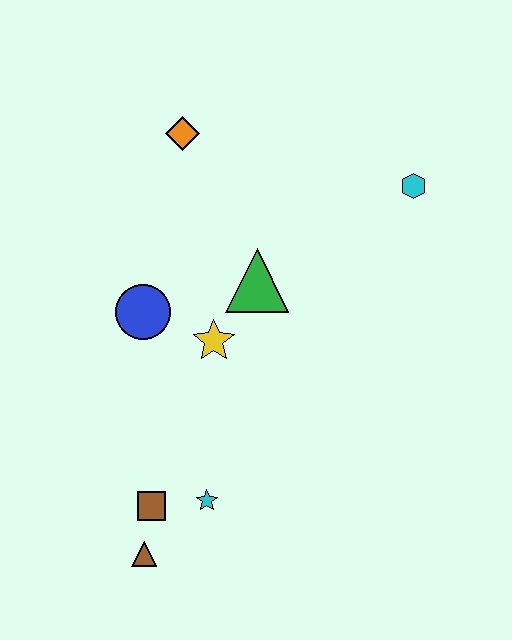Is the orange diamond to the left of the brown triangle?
No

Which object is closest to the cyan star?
The brown square is closest to the cyan star.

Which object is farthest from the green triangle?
The brown triangle is farthest from the green triangle.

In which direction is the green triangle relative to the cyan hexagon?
The green triangle is to the left of the cyan hexagon.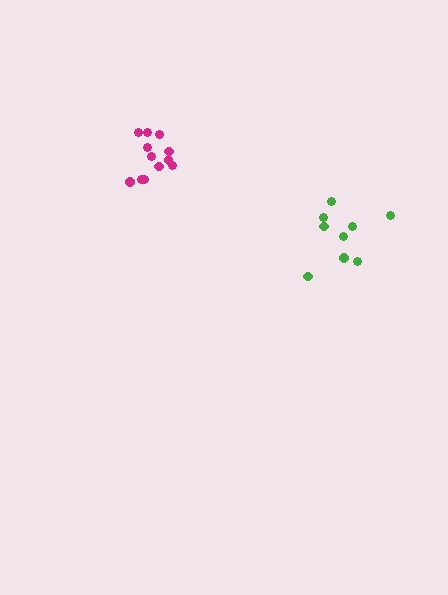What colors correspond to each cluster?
The clusters are colored: magenta, green.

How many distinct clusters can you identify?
There are 2 distinct clusters.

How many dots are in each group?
Group 1: 12 dots, Group 2: 9 dots (21 total).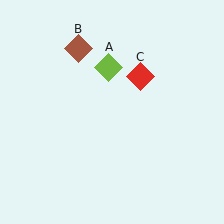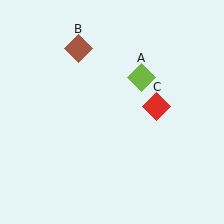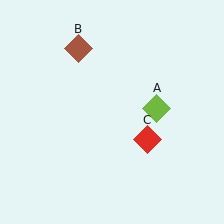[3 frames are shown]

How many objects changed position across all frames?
2 objects changed position: lime diamond (object A), red diamond (object C).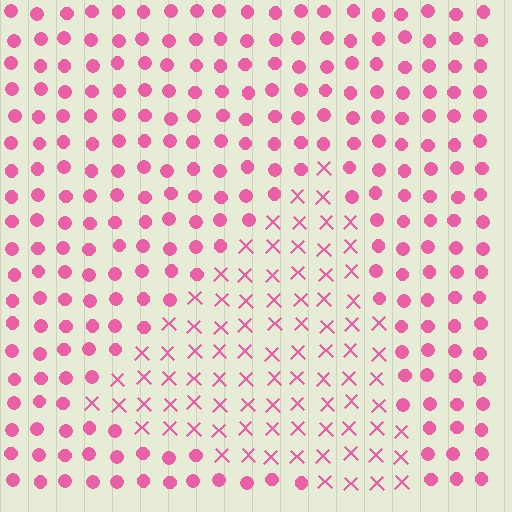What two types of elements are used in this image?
The image uses X marks inside the triangle region and circles outside it.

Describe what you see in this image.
The image is filled with small pink elements arranged in a uniform grid. A triangle-shaped region contains X marks, while the surrounding area contains circles. The boundary is defined purely by the change in element shape.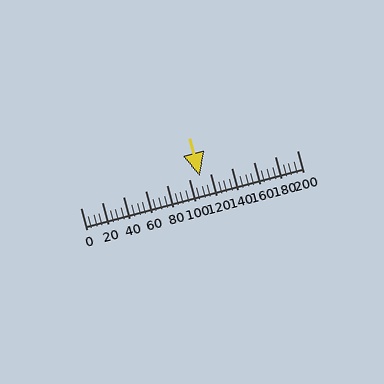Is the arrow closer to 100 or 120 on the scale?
The arrow is closer to 120.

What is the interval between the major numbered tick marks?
The major tick marks are spaced 20 units apart.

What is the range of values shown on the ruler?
The ruler shows values from 0 to 200.